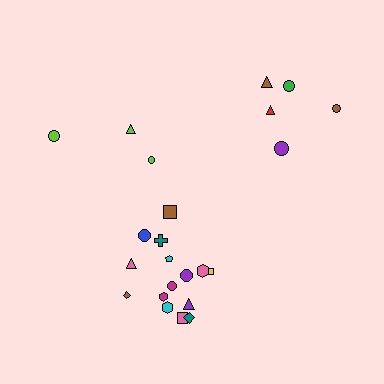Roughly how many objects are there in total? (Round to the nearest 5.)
Roughly 25 objects in total.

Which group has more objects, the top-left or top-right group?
The top-right group.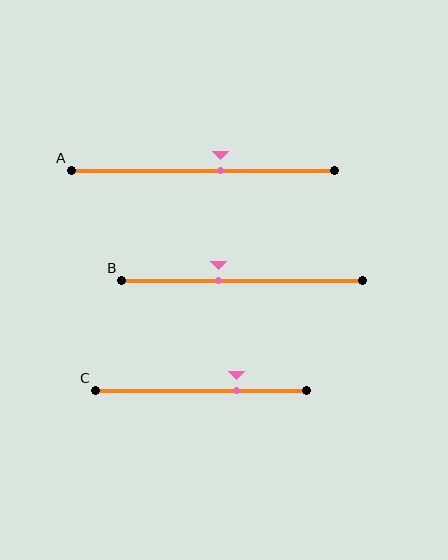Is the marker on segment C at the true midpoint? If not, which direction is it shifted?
No, the marker on segment C is shifted to the right by about 17% of the segment length.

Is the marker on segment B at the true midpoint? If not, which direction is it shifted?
No, the marker on segment B is shifted to the left by about 10% of the segment length.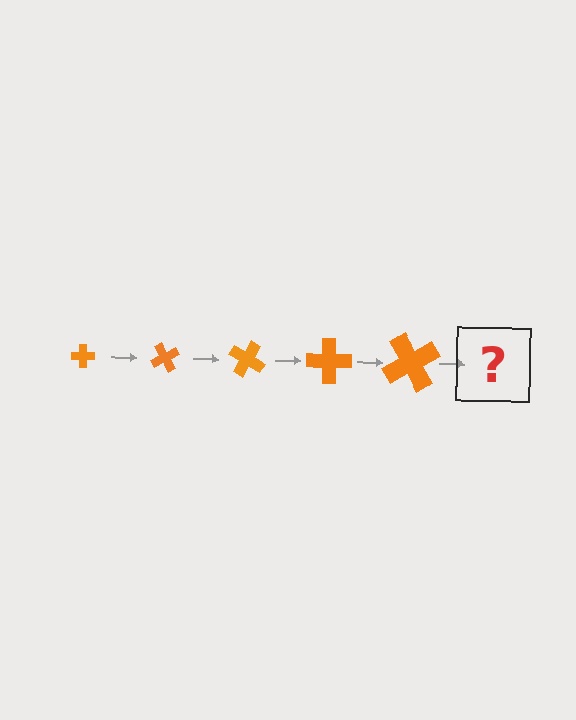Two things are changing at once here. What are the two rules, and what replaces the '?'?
The two rules are that the cross grows larger each step and it rotates 60 degrees each step. The '?' should be a cross, larger than the previous one and rotated 300 degrees from the start.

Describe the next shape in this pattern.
It should be a cross, larger than the previous one and rotated 300 degrees from the start.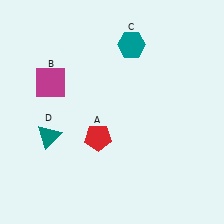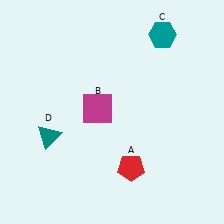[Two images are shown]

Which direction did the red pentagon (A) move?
The red pentagon (A) moved right.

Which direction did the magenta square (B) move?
The magenta square (B) moved right.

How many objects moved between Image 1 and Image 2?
3 objects moved between the two images.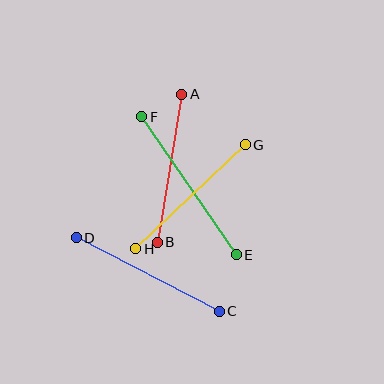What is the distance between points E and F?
The distance is approximately 167 pixels.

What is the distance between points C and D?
The distance is approximately 161 pixels.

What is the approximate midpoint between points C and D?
The midpoint is at approximately (148, 275) pixels.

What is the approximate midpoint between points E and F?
The midpoint is at approximately (189, 186) pixels.